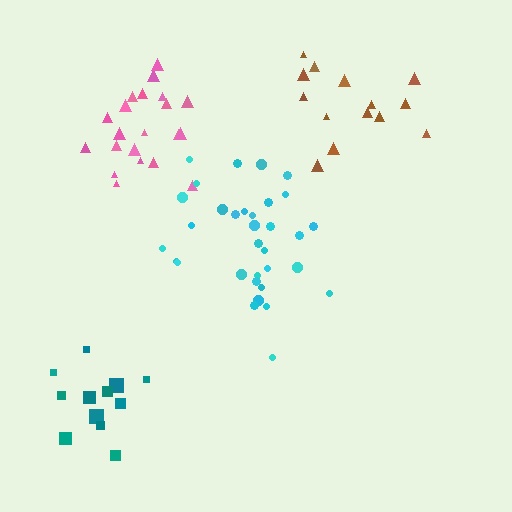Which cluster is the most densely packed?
Cyan.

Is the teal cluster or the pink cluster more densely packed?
Pink.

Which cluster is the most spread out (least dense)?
Brown.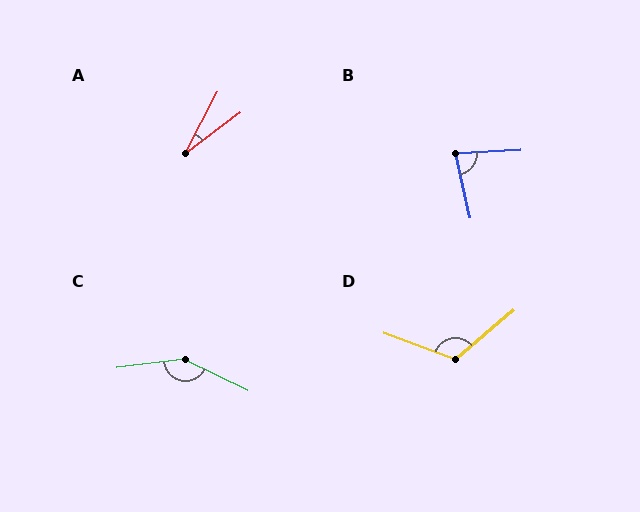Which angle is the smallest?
A, at approximately 25 degrees.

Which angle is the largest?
C, at approximately 147 degrees.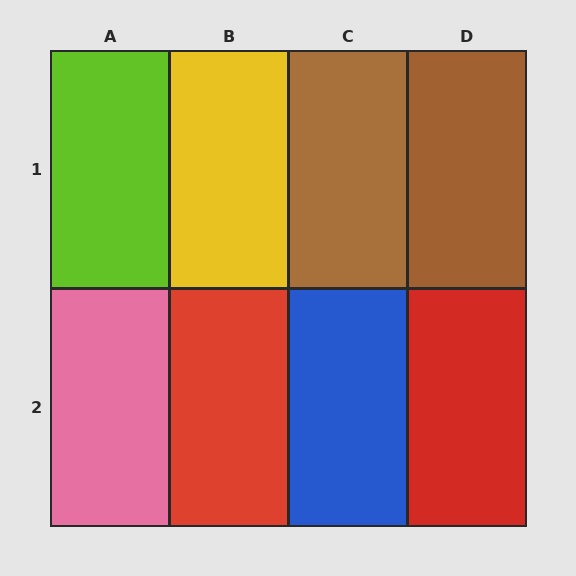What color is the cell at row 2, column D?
Red.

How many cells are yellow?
1 cell is yellow.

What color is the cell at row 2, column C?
Blue.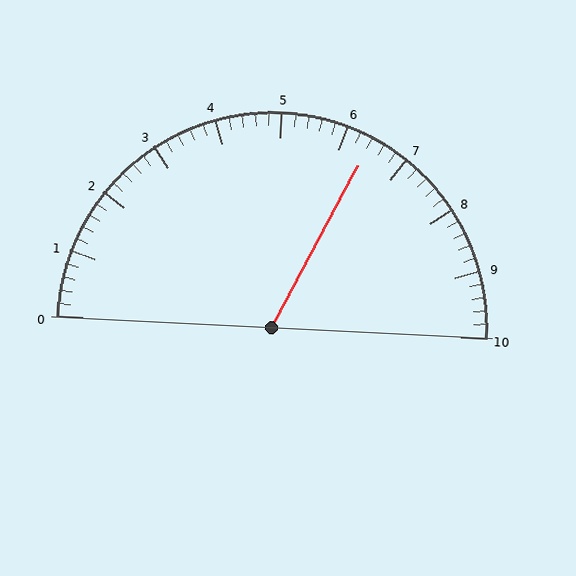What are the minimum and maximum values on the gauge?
The gauge ranges from 0 to 10.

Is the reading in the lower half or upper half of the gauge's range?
The reading is in the upper half of the range (0 to 10).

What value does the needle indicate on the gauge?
The needle indicates approximately 6.4.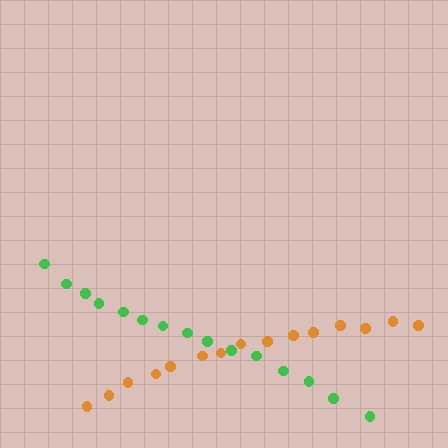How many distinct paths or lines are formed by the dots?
There are 2 distinct paths.